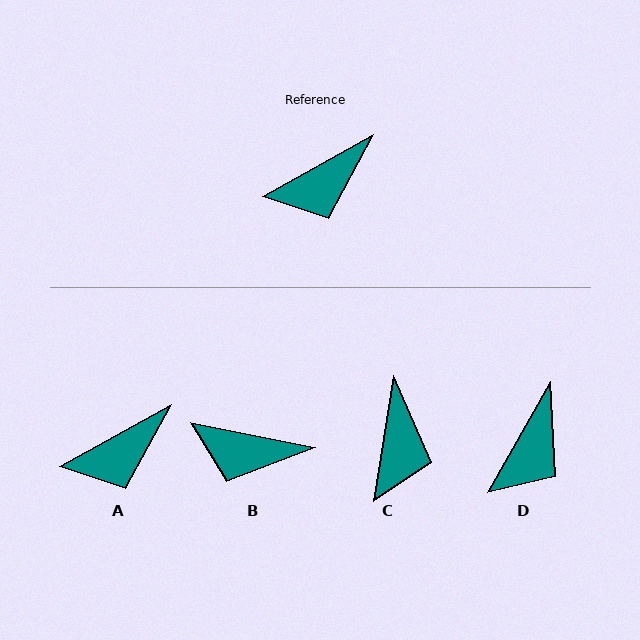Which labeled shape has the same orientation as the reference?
A.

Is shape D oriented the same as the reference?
No, it is off by about 31 degrees.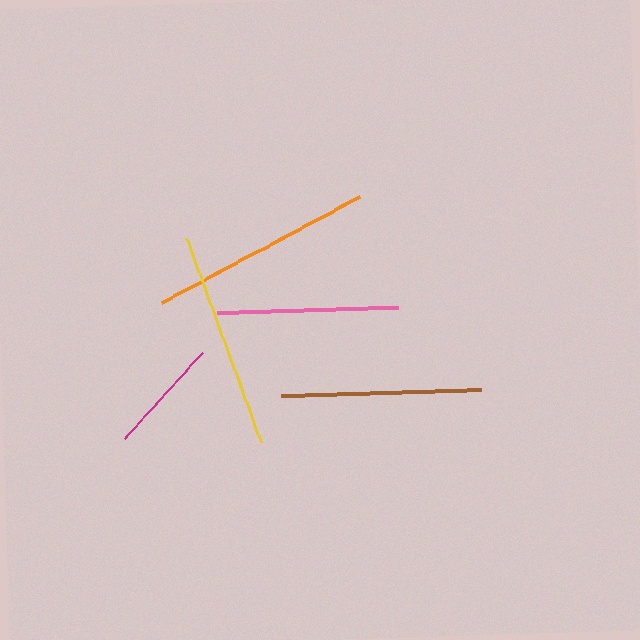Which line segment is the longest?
The orange line is the longest at approximately 225 pixels.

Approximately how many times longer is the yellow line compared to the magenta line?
The yellow line is approximately 1.9 times the length of the magenta line.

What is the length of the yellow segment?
The yellow segment is approximately 217 pixels long.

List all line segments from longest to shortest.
From longest to shortest: orange, yellow, brown, pink, magenta.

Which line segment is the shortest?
The magenta line is the shortest at approximately 116 pixels.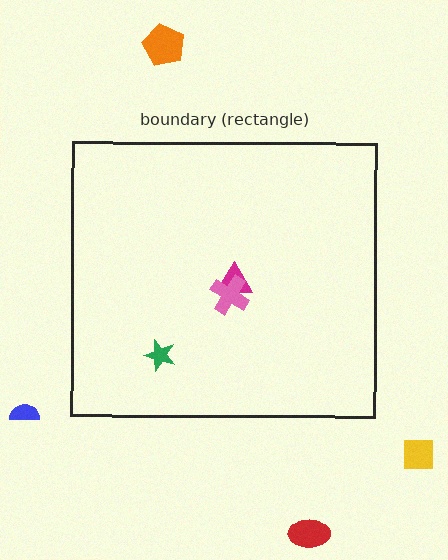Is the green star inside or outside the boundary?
Inside.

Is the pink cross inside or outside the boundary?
Inside.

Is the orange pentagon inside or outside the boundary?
Outside.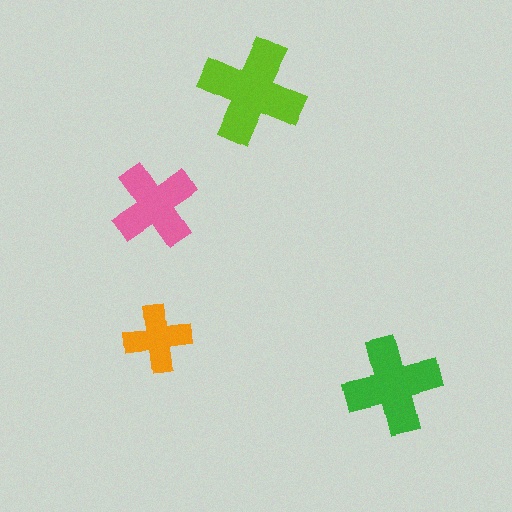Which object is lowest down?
The green cross is bottommost.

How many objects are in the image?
There are 4 objects in the image.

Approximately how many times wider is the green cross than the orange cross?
About 1.5 times wider.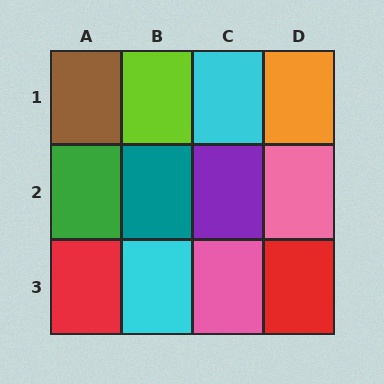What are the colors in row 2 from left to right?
Green, teal, purple, pink.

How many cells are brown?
1 cell is brown.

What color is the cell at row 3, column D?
Red.